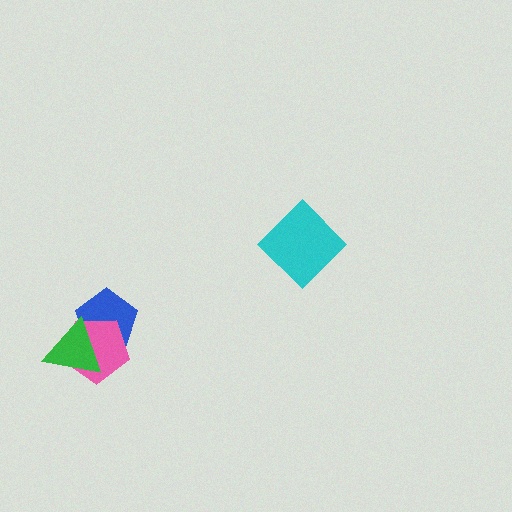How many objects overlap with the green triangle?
2 objects overlap with the green triangle.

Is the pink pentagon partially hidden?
Yes, it is partially covered by another shape.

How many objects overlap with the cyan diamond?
0 objects overlap with the cyan diamond.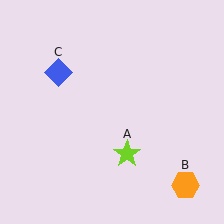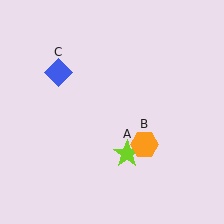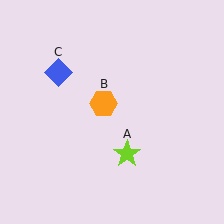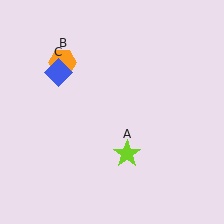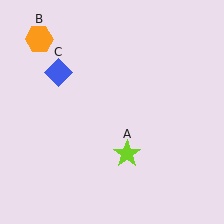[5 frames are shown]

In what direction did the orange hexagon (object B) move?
The orange hexagon (object B) moved up and to the left.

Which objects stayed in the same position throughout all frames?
Lime star (object A) and blue diamond (object C) remained stationary.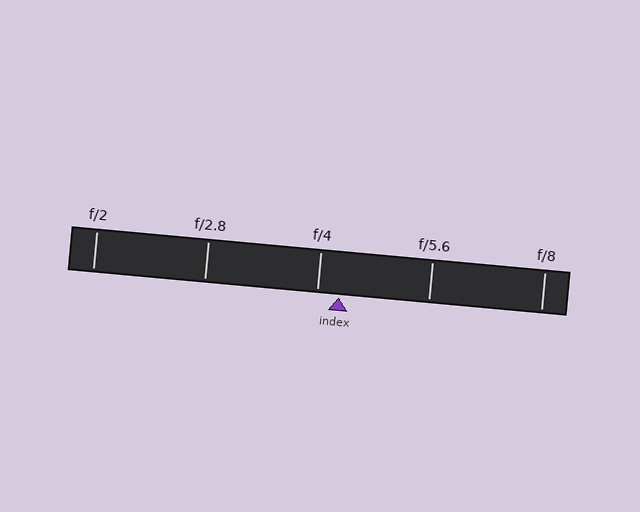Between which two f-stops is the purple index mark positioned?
The index mark is between f/4 and f/5.6.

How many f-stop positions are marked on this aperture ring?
There are 5 f-stop positions marked.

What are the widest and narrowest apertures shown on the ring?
The widest aperture shown is f/2 and the narrowest is f/8.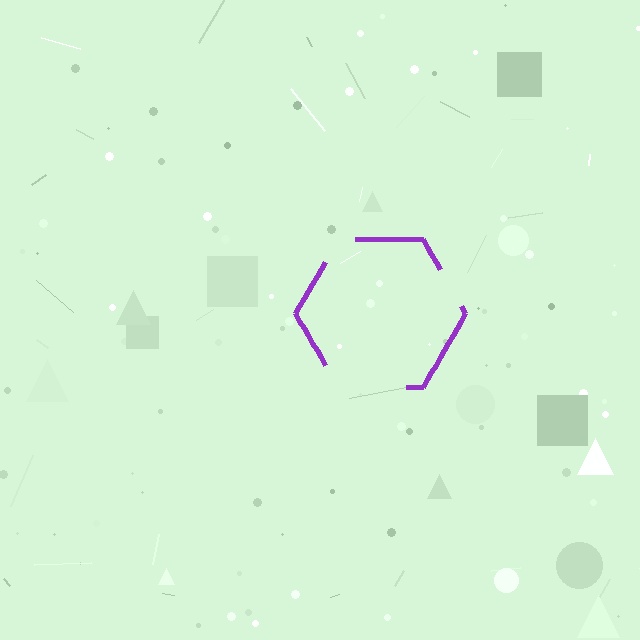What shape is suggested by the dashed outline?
The dashed outline suggests a hexagon.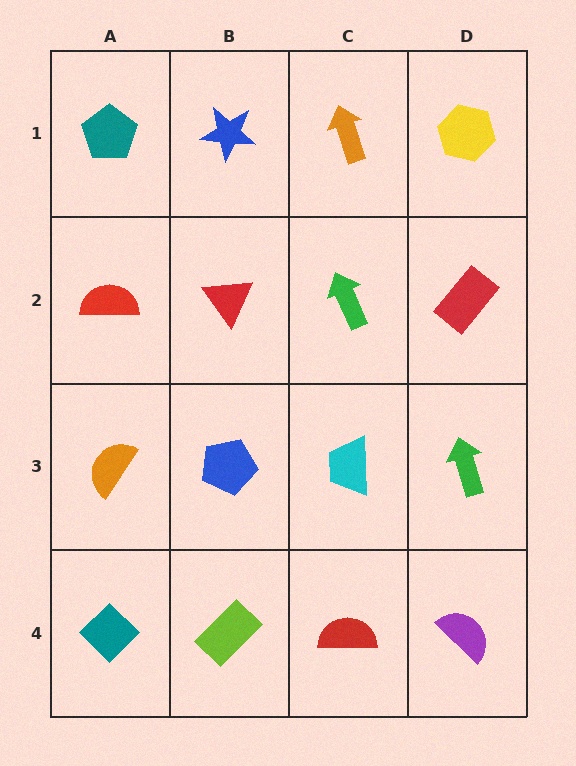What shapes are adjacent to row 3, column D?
A red rectangle (row 2, column D), a purple semicircle (row 4, column D), a cyan trapezoid (row 3, column C).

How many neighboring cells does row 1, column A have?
2.